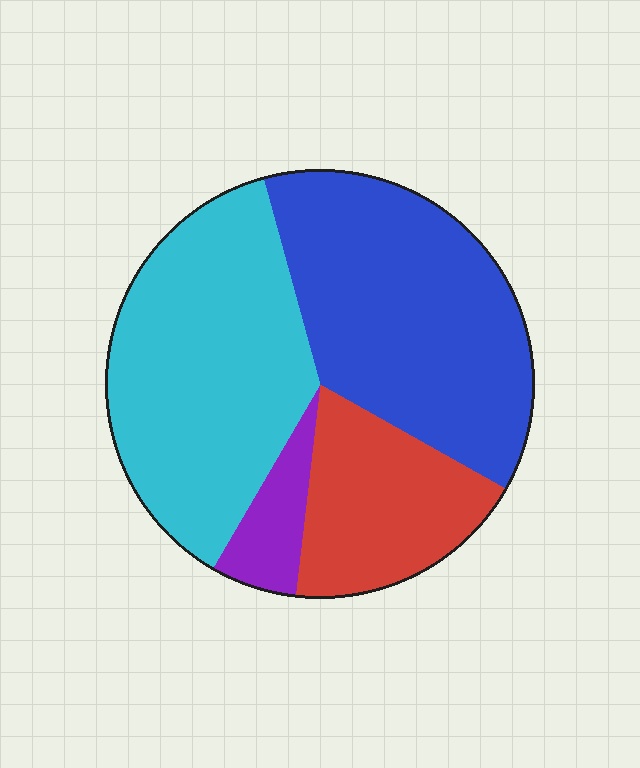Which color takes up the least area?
Purple, at roughly 5%.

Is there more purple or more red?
Red.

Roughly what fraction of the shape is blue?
Blue covers about 35% of the shape.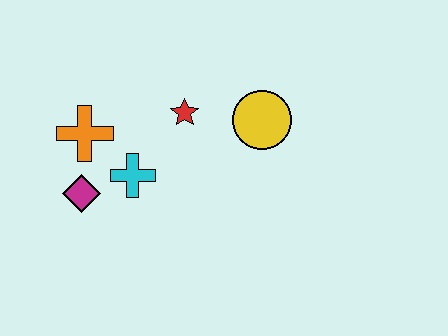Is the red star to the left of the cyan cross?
No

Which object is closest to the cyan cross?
The magenta diamond is closest to the cyan cross.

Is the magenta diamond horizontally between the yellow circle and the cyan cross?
No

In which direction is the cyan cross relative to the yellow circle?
The cyan cross is to the left of the yellow circle.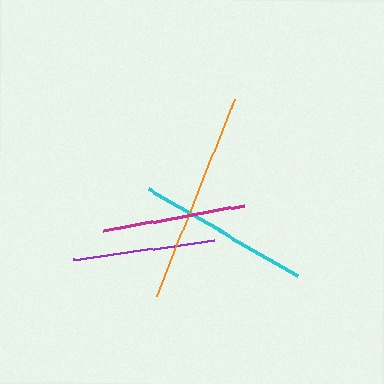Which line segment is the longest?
The orange line is the longest at approximately 212 pixels.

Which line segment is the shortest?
The purple line is the shortest at approximately 142 pixels.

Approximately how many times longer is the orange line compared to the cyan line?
The orange line is approximately 1.2 times the length of the cyan line.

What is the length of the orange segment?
The orange segment is approximately 212 pixels long.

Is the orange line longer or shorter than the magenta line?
The orange line is longer than the magenta line.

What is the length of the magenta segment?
The magenta segment is approximately 143 pixels long.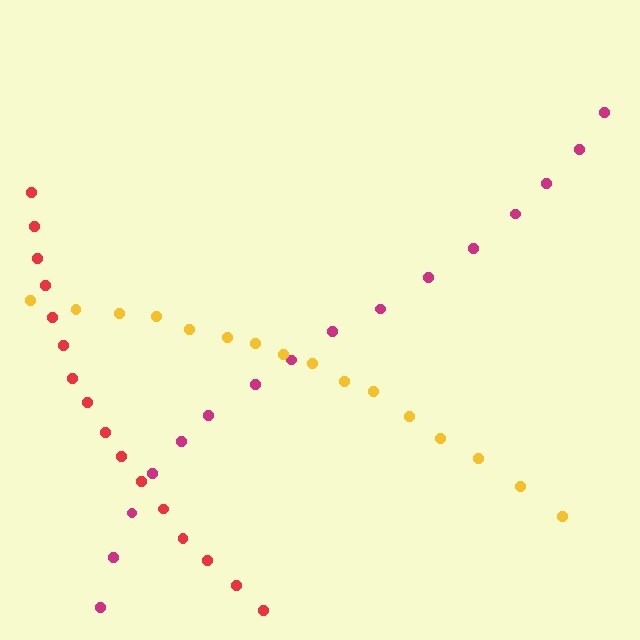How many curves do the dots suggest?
There are 3 distinct paths.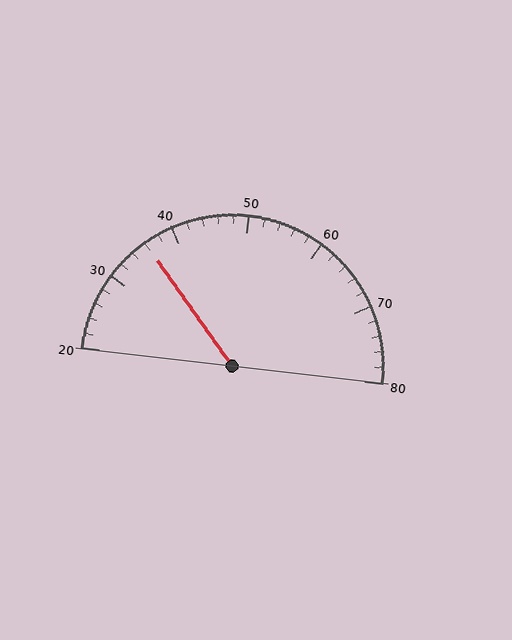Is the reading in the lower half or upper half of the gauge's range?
The reading is in the lower half of the range (20 to 80).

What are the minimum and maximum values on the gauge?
The gauge ranges from 20 to 80.